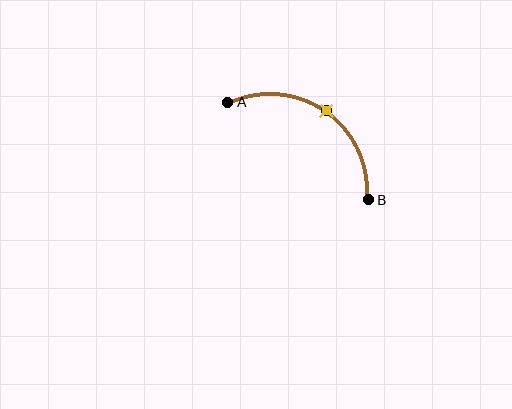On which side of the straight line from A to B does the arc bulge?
The arc bulges above and to the right of the straight line connecting A and B.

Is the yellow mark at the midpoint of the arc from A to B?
Yes. The yellow mark lies on the arc at equal arc-length from both A and B — it is the arc midpoint.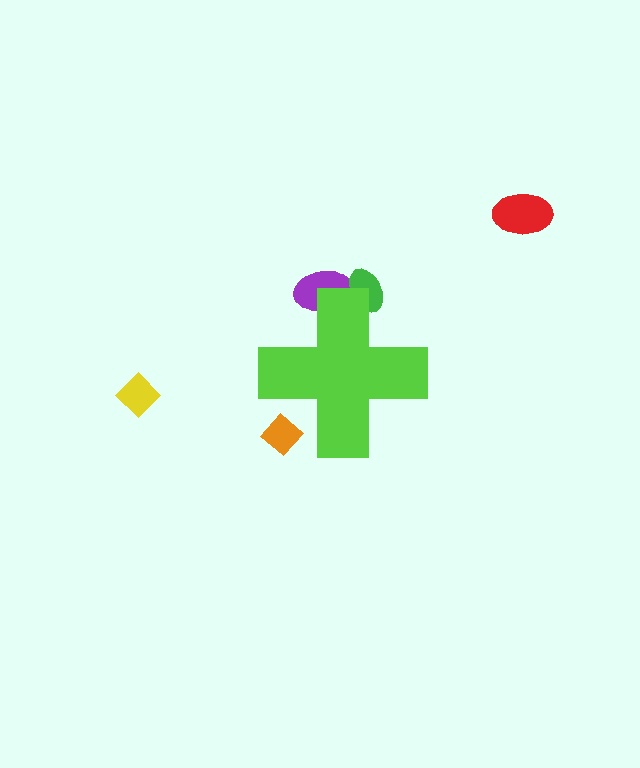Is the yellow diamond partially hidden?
No, the yellow diamond is fully visible.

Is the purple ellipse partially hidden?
Yes, the purple ellipse is partially hidden behind the lime cross.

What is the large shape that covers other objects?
A lime cross.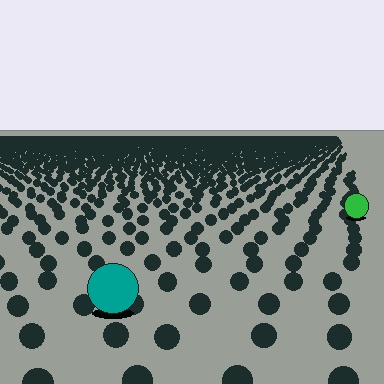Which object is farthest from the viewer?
The green circle is farthest from the viewer. It appears smaller and the ground texture around it is denser.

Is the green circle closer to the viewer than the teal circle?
No. The teal circle is closer — you can tell from the texture gradient: the ground texture is coarser near it.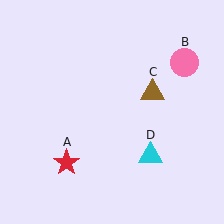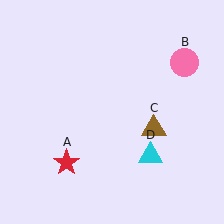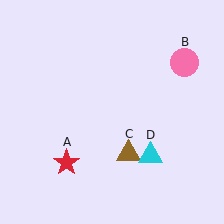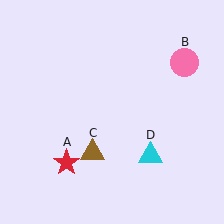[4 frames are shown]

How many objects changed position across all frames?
1 object changed position: brown triangle (object C).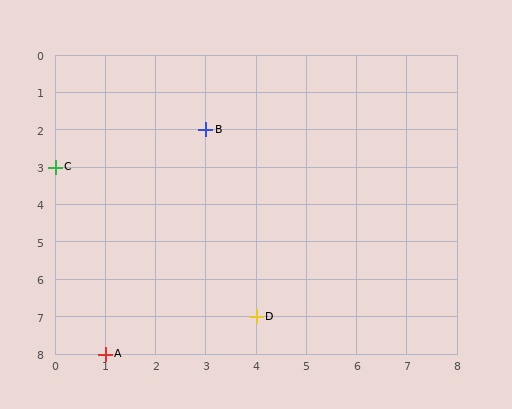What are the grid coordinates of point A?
Point A is at grid coordinates (1, 8).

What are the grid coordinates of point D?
Point D is at grid coordinates (4, 7).